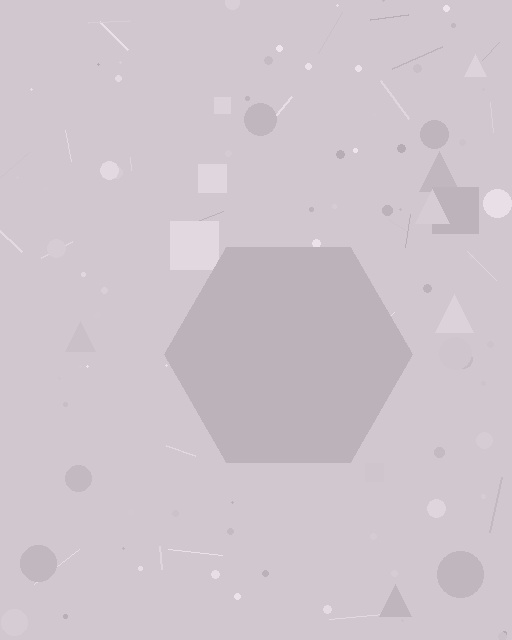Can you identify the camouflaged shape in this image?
The camouflaged shape is a hexagon.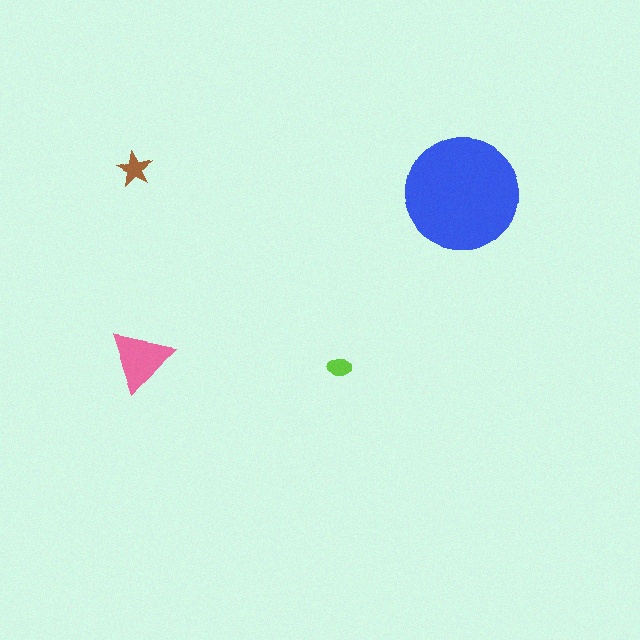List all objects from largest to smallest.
The blue circle, the pink triangle, the brown star, the lime ellipse.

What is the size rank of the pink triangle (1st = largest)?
2nd.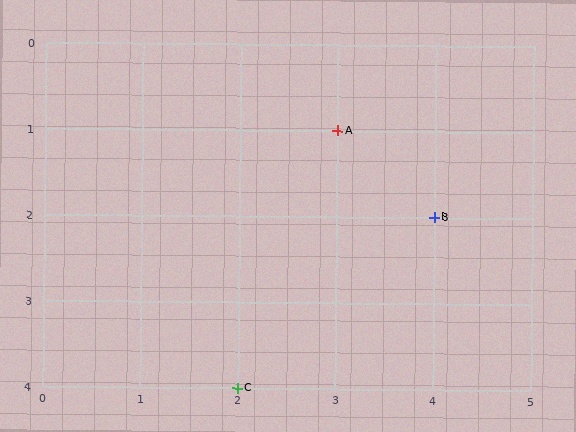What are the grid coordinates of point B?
Point B is at grid coordinates (4, 2).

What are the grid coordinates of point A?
Point A is at grid coordinates (3, 1).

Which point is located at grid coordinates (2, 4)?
Point C is at (2, 4).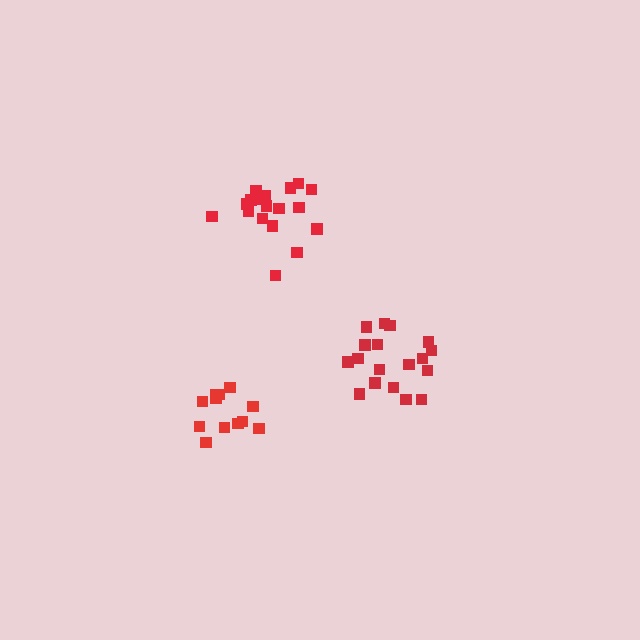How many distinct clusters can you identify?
There are 3 distinct clusters.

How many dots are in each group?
Group 1: 18 dots, Group 2: 12 dots, Group 3: 18 dots (48 total).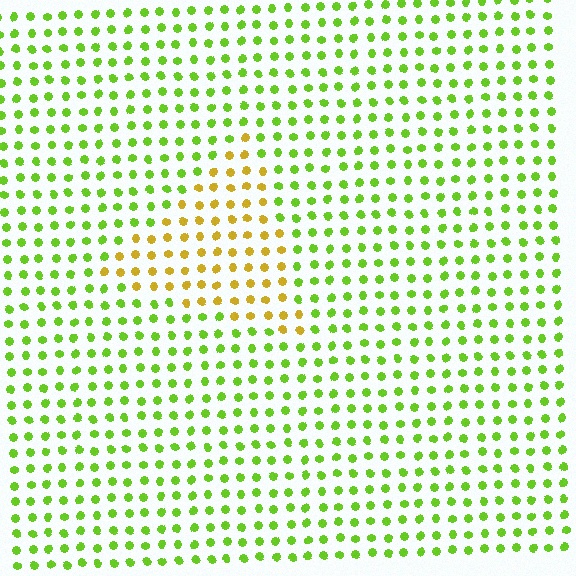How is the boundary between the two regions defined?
The boundary is defined purely by a slight shift in hue (about 48 degrees). Spacing, size, and orientation are identical on both sides.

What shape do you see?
I see a triangle.